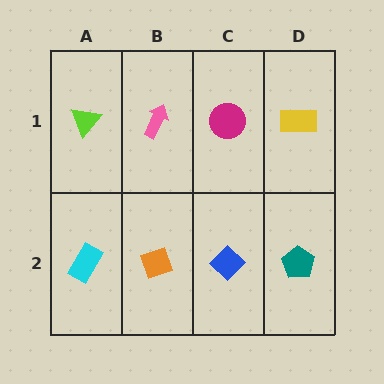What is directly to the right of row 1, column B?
A magenta circle.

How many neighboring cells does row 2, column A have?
2.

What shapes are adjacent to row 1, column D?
A teal pentagon (row 2, column D), a magenta circle (row 1, column C).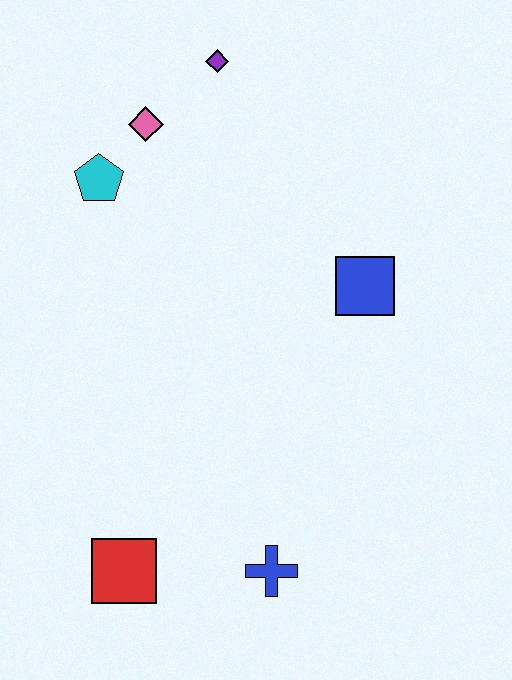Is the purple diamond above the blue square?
Yes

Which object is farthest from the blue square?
The red square is farthest from the blue square.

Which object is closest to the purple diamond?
The pink diamond is closest to the purple diamond.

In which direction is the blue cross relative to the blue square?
The blue cross is below the blue square.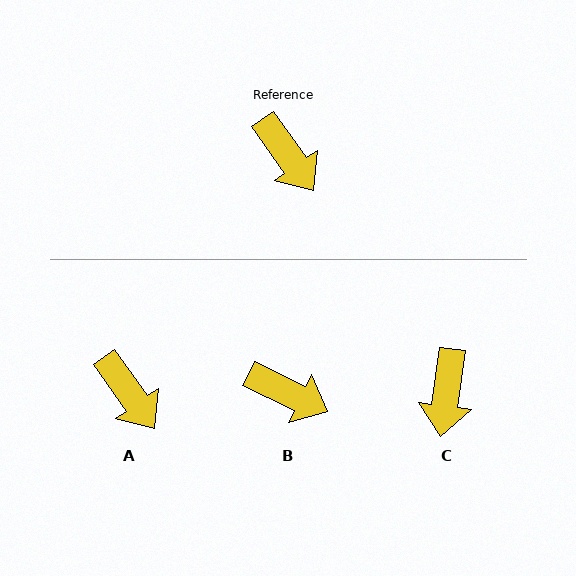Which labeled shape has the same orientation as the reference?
A.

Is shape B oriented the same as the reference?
No, it is off by about 29 degrees.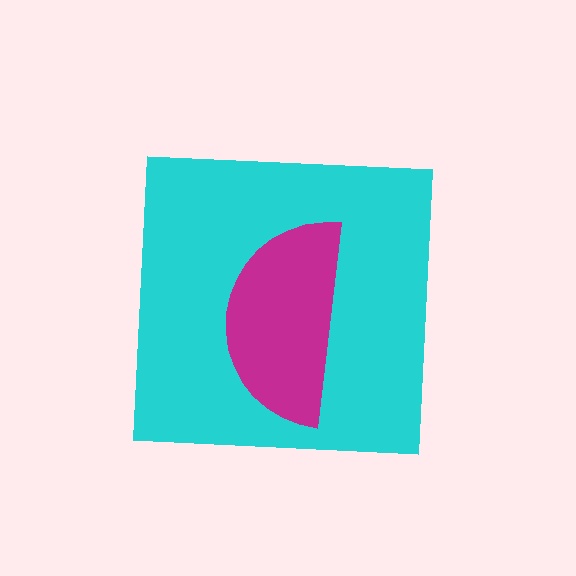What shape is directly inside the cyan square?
The magenta semicircle.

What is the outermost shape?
The cyan square.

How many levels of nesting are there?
2.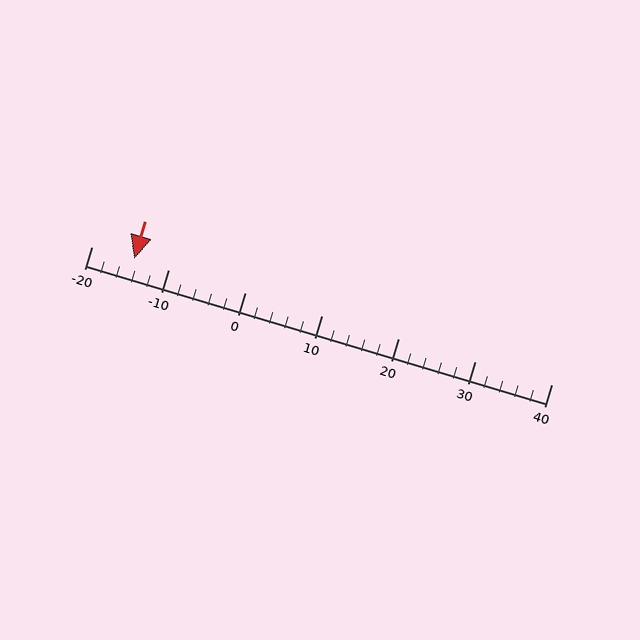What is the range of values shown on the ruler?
The ruler shows values from -20 to 40.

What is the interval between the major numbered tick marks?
The major tick marks are spaced 10 units apart.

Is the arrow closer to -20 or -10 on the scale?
The arrow is closer to -10.